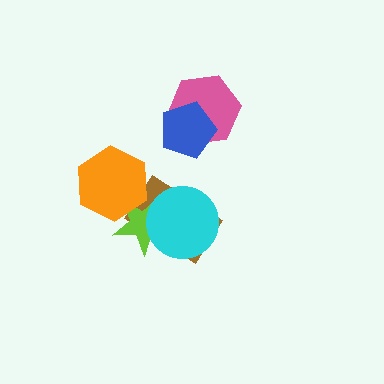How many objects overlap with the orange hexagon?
2 objects overlap with the orange hexagon.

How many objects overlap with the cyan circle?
2 objects overlap with the cyan circle.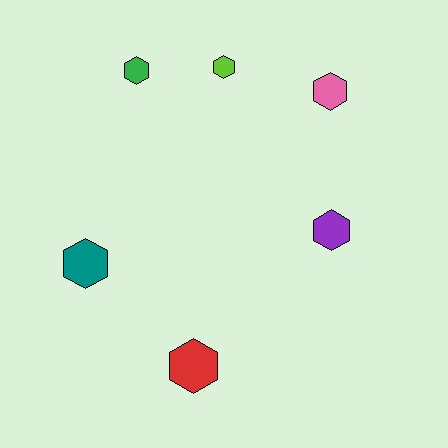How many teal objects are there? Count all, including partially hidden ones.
There is 1 teal object.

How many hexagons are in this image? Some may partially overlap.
There are 6 hexagons.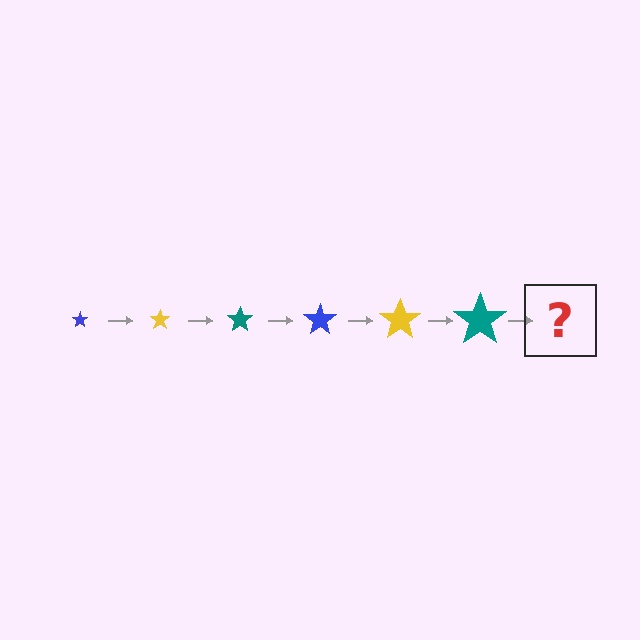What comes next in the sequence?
The next element should be a blue star, larger than the previous one.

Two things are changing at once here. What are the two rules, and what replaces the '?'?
The two rules are that the star grows larger each step and the color cycles through blue, yellow, and teal. The '?' should be a blue star, larger than the previous one.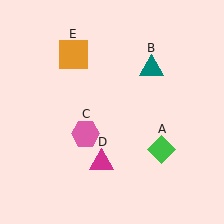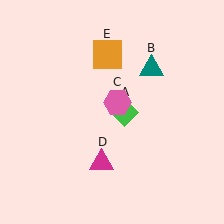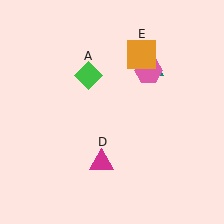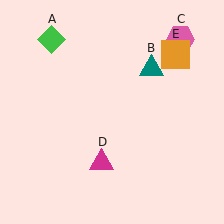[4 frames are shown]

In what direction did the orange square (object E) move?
The orange square (object E) moved right.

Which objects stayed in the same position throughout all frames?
Teal triangle (object B) and magenta triangle (object D) remained stationary.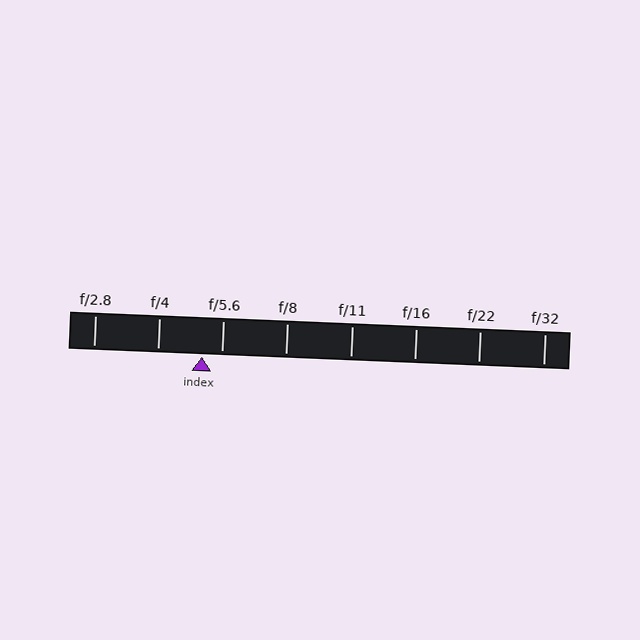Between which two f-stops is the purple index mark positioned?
The index mark is between f/4 and f/5.6.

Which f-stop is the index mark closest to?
The index mark is closest to f/5.6.